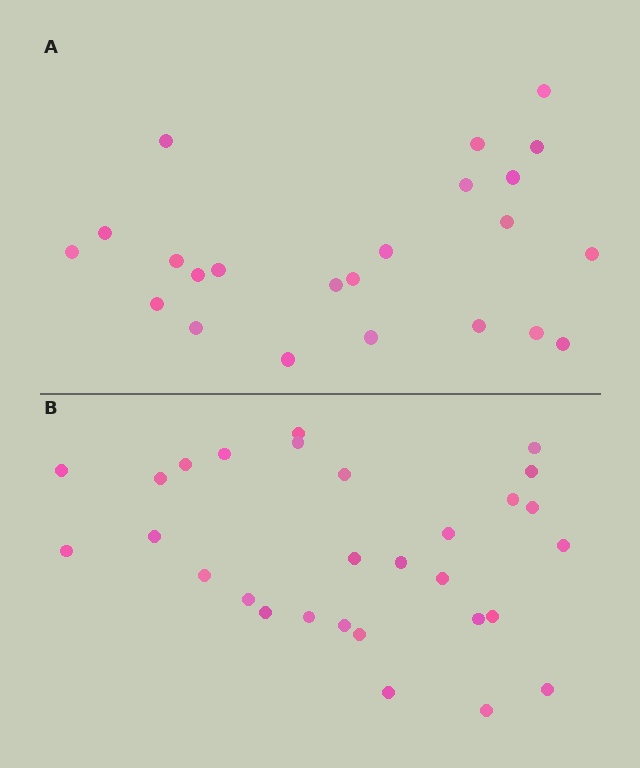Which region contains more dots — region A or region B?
Region B (the bottom region) has more dots.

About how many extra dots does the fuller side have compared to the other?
Region B has about 6 more dots than region A.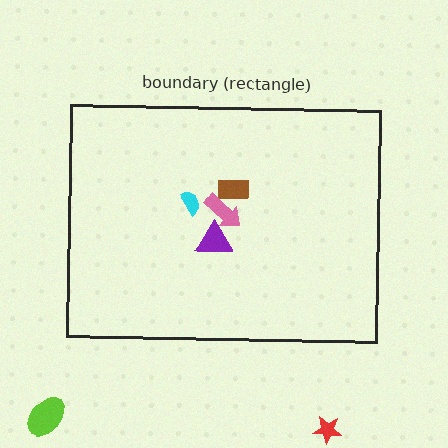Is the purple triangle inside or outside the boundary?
Inside.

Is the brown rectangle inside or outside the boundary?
Inside.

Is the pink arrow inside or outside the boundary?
Inside.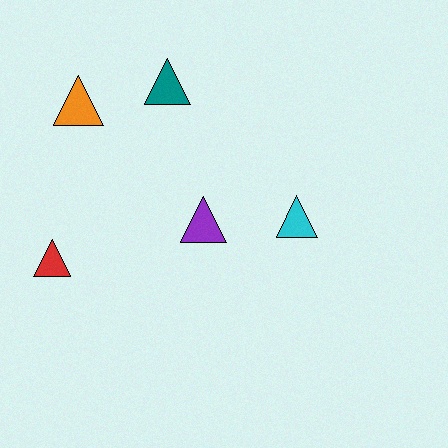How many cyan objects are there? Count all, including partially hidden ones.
There is 1 cyan object.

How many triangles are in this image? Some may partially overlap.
There are 5 triangles.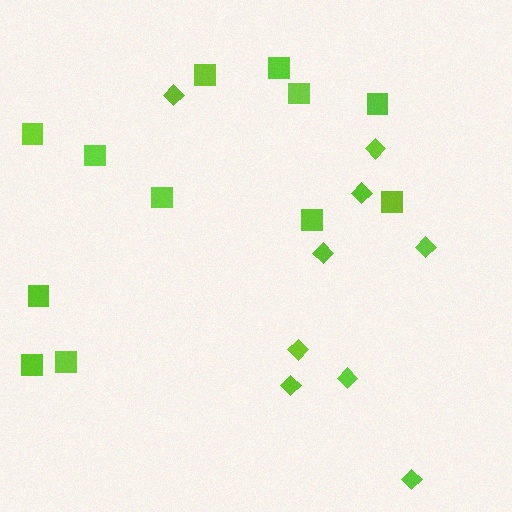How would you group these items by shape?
There are 2 groups: one group of diamonds (9) and one group of squares (12).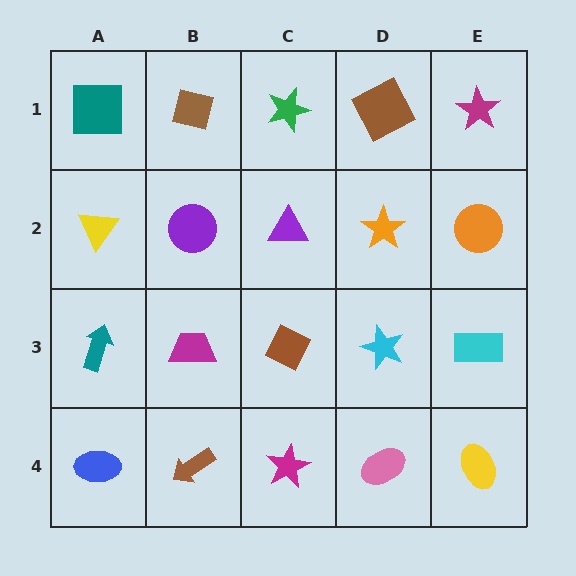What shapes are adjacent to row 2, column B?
A brown square (row 1, column B), a magenta trapezoid (row 3, column B), a yellow triangle (row 2, column A), a purple triangle (row 2, column C).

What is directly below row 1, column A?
A yellow triangle.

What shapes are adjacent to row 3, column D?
An orange star (row 2, column D), a pink ellipse (row 4, column D), a brown diamond (row 3, column C), a cyan rectangle (row 3, column E).